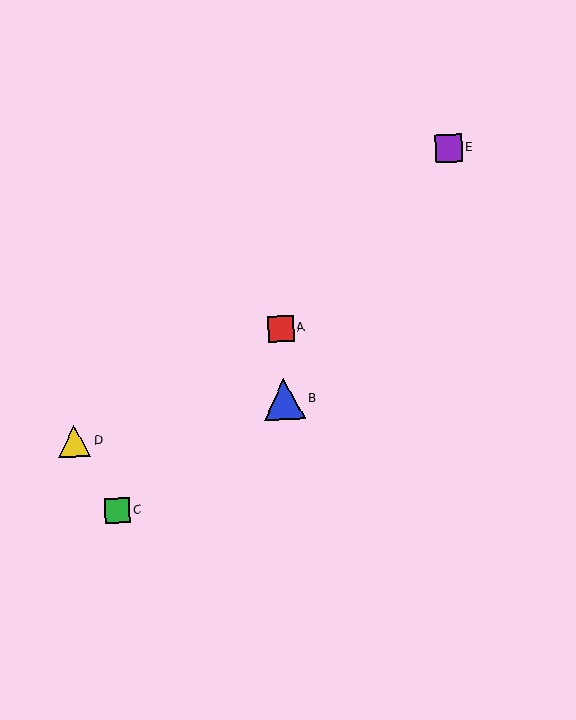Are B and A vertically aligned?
Yes, both are at x≈284.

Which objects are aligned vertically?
Objects A, B are aligned vertically.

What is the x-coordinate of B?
Object B is at x≈284.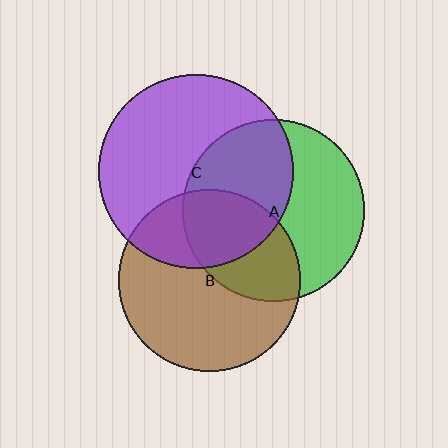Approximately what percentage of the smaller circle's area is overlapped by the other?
Approximately 30%.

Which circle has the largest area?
Circle C (purple).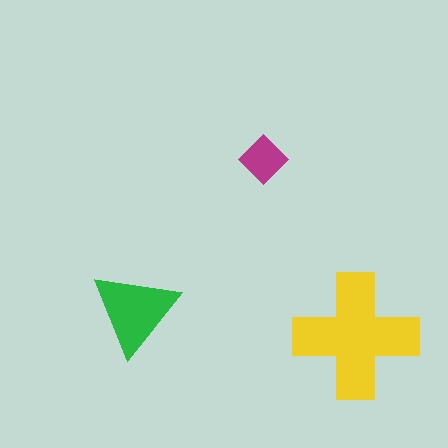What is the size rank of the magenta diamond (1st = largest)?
3rd.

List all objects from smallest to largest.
The magenta diamond, the green triangle, the yellow cross.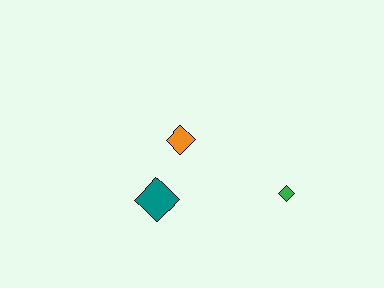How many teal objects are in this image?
There is 1 teal object.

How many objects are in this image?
There are 3 objects.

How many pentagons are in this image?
There are no pentagons.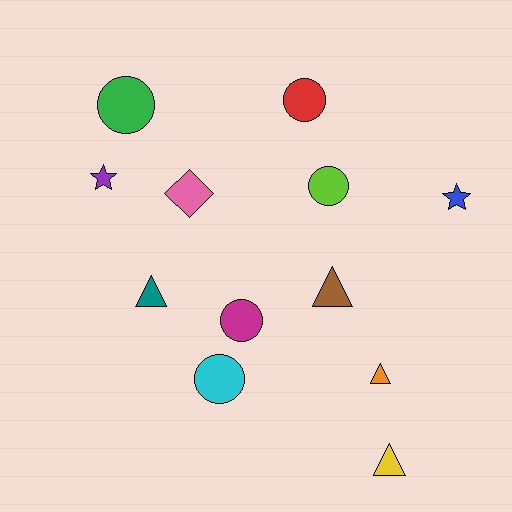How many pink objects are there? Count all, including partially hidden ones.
There is 1 pink object.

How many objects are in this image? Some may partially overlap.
There are 12 objects.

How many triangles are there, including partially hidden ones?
There are 4 triangles.